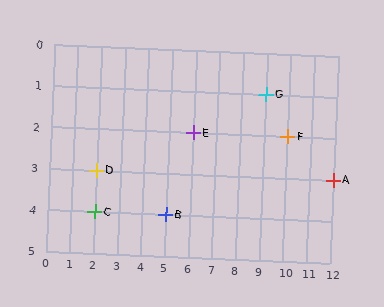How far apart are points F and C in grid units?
Points F and C are 8 columns and 2 rows apart (about 8.2 grid units diagonally).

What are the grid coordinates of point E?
Point E is at grid coordinates (6, 2).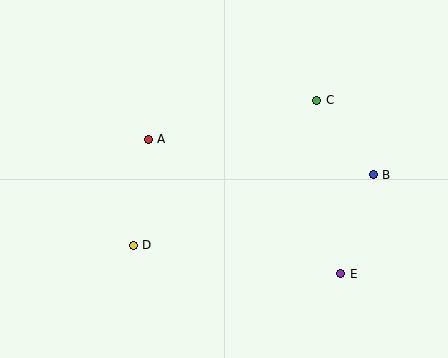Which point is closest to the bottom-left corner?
Point D is closest to the bottom-left corner.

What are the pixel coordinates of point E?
Point E is at (341, 274).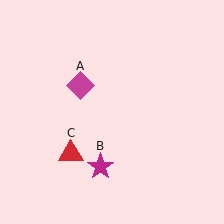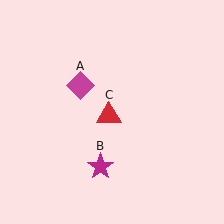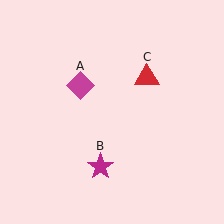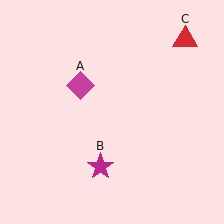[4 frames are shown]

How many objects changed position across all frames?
1 object changed position: red triangle (object C).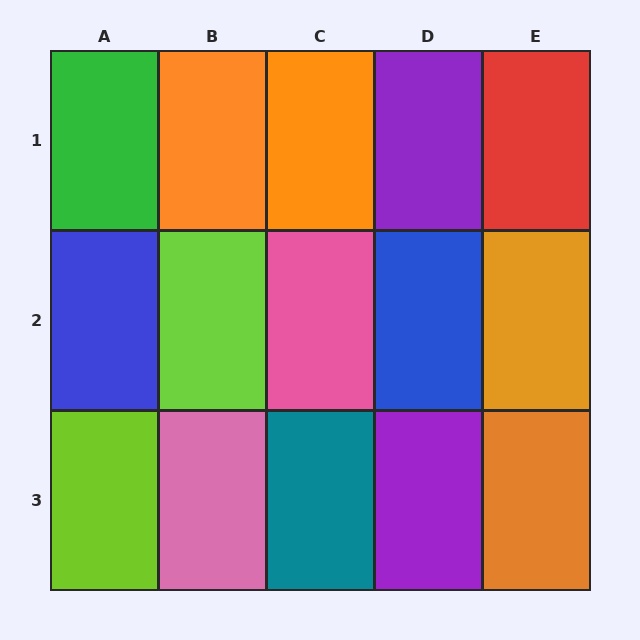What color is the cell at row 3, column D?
Purple.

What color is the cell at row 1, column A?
Green.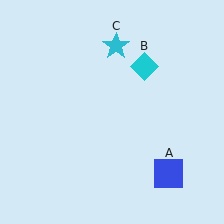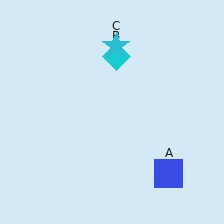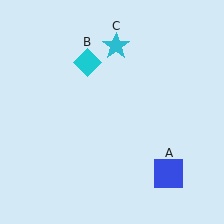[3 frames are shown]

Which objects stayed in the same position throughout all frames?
Blue square (object A) and cyan star (object C) remained stationary.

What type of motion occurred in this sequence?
The cyan diamond (object B) rotated counterclockwise around the center of the scene.